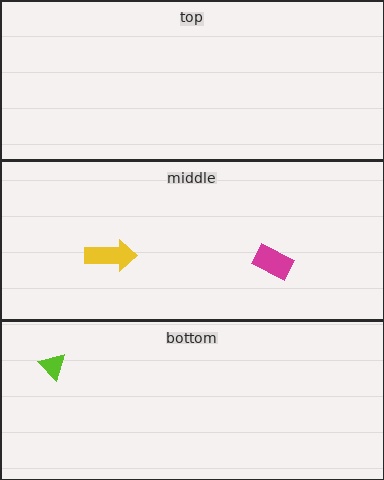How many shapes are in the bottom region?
1.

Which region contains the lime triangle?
The bottom region.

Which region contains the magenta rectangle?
The middle region.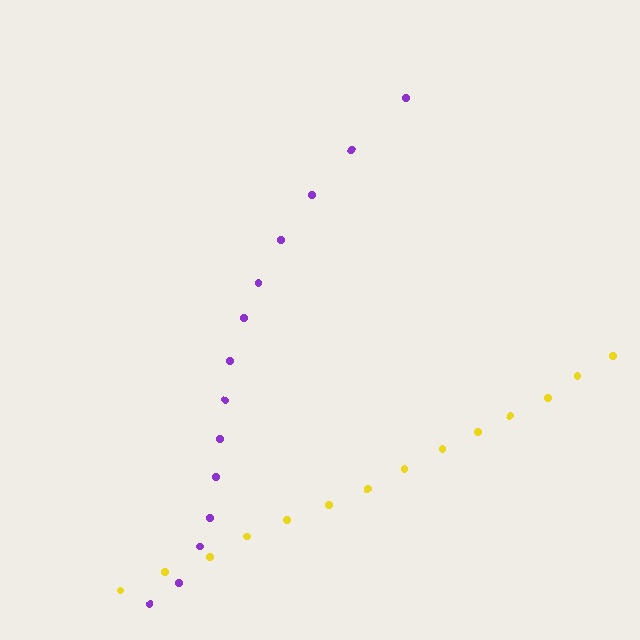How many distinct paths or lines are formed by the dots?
There are 2 distinct paths.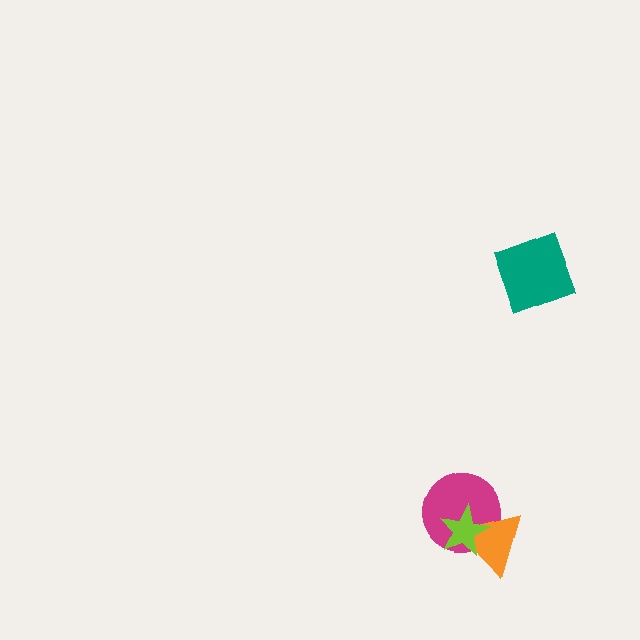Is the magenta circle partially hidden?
Yes, it is partially covered by another shape.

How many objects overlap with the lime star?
2 objects overlap with the lime star.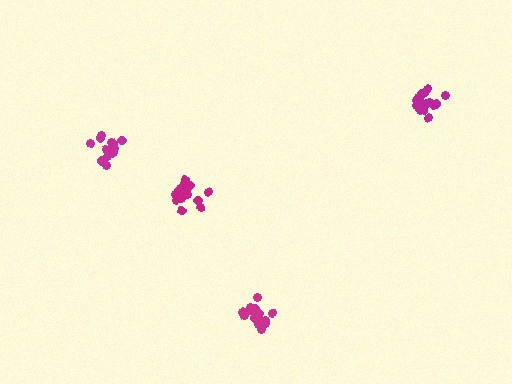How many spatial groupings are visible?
There are 4 spatial groupings.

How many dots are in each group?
Group 1: 18 dots, Group 2: 16 dots, Group 3: 19 dots, Group 4: 18 dots (71 total).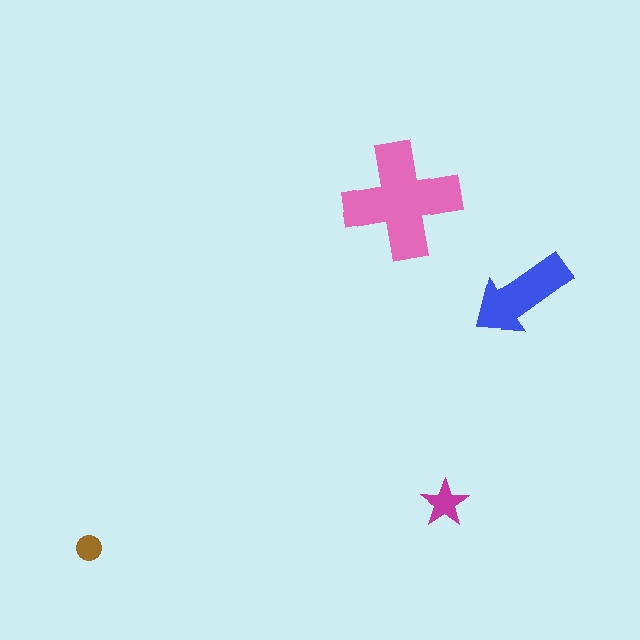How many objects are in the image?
There are 4 objects in the image.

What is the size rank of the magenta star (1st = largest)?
3rd.